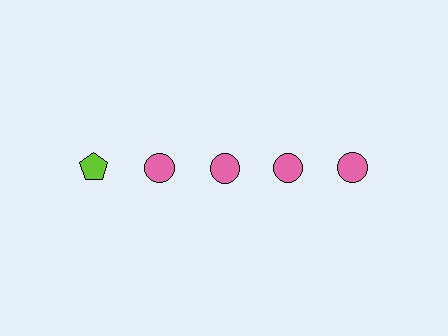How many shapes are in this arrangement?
There are 5 shapes arranged in a grid pattern.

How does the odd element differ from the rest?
It differs in both color (lime instead of pink) and shape (pentagon instead of circle).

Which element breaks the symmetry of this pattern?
The lime pentagon in the top row, leftmost column breaks the symmetry. All other shapes are pink circles.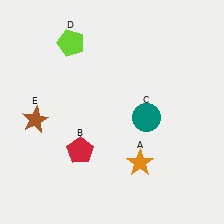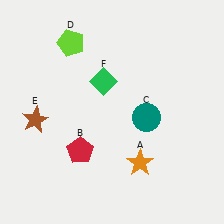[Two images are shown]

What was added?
A green diamond (F) was added in Image 2.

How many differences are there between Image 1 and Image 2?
There is 1 difference between the two images.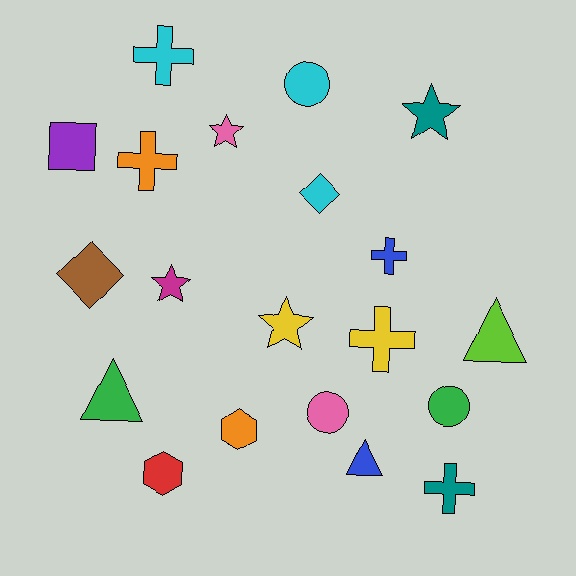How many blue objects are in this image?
There are 2 blue objects.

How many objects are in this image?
There are 20 objects.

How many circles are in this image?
There are 3 circles.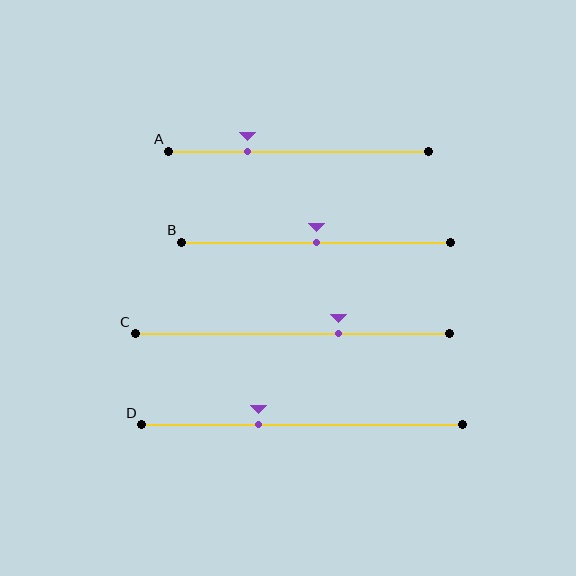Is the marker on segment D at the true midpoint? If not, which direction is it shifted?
No, the marker on segment D is shifted to the left by about 14% of the segment length.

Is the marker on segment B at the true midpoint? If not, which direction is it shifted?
Yes, the marker on segment B is at the true midpoint.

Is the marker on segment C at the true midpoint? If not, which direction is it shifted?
No, the marker on segment C is shifted to the right by about 15% of the segment length.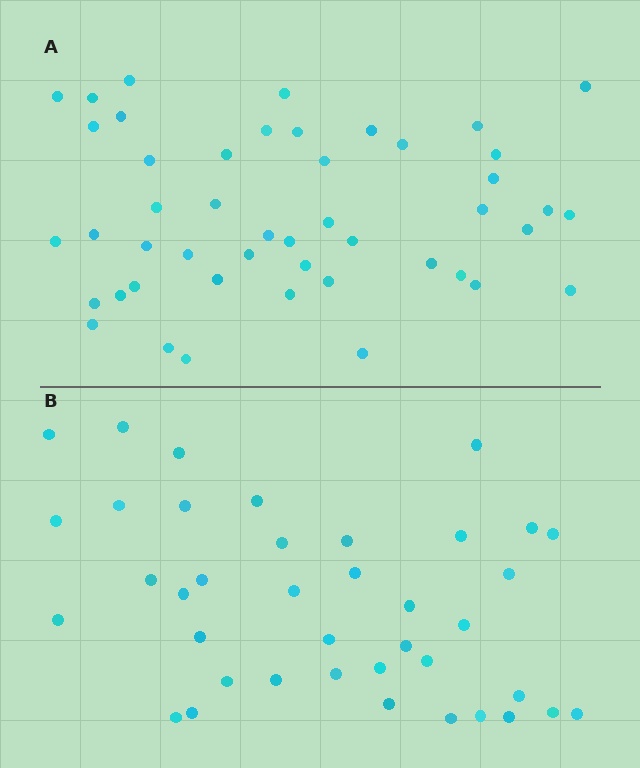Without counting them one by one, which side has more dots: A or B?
Region A (the top region) has more dots.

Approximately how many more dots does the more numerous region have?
Region A has roughly 8 or so more dots than region B.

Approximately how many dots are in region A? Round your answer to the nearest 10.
About 50 dots. (The exact count is 47, which rounds to 50.)